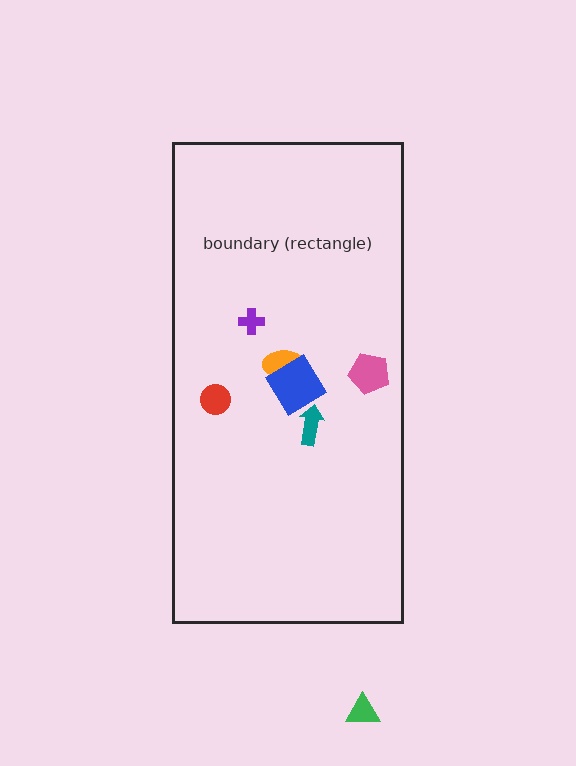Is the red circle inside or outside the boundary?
Inside.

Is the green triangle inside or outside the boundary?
Outside.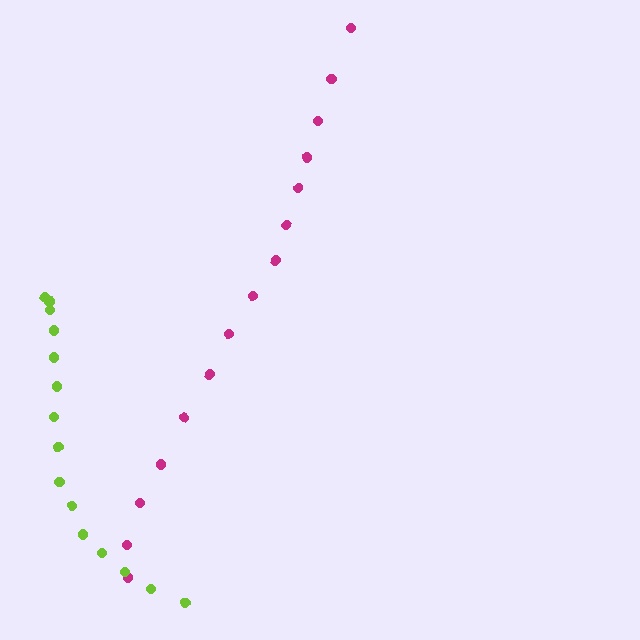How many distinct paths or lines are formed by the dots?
There are 2 distinct paths.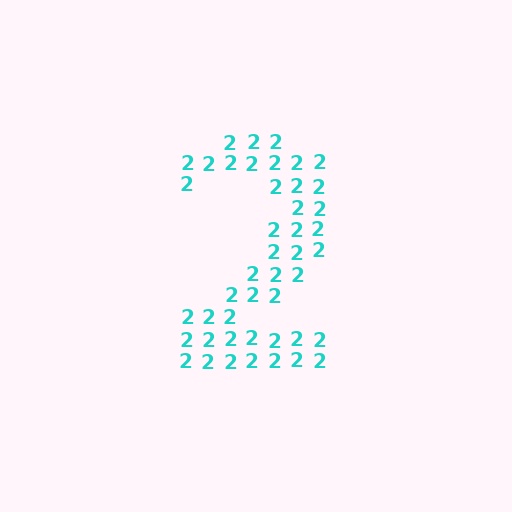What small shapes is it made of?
It is made of small digit 2's.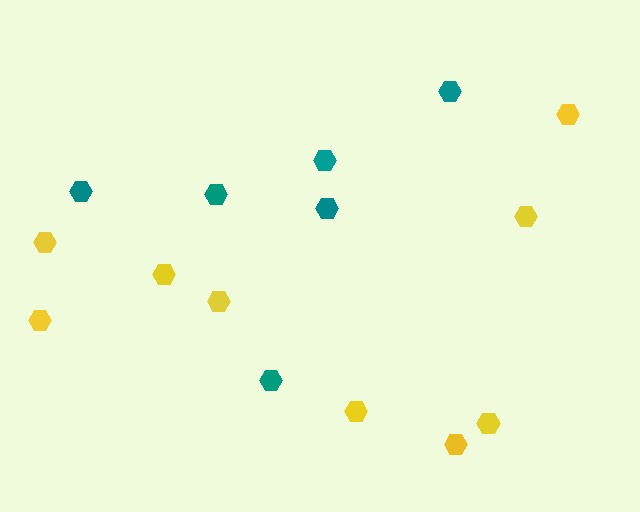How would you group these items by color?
There are 2 groups: one group of yellow hexagons (9) and one group of teal hexagons (6).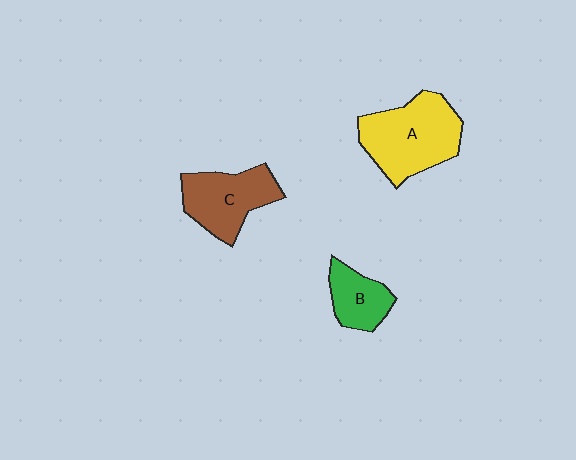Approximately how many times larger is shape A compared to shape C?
Approximately 1.3 times.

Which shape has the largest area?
Shape A (yellow).